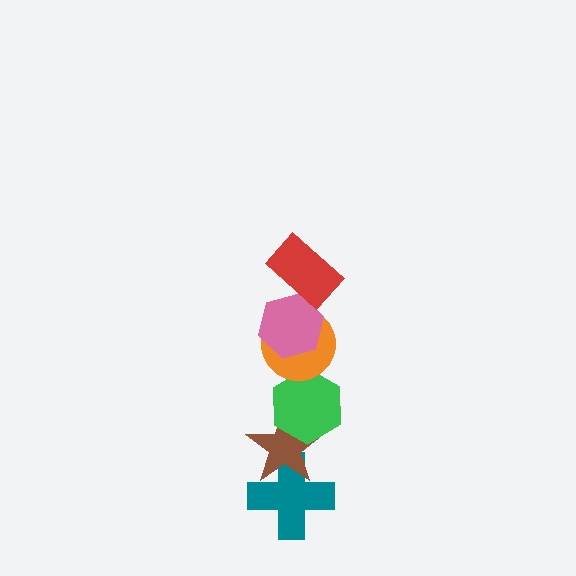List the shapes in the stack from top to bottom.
From top to bottom: the red rectangle, the pink hexagon, the orange circle, the green hexagon, the brown star, the teal cross.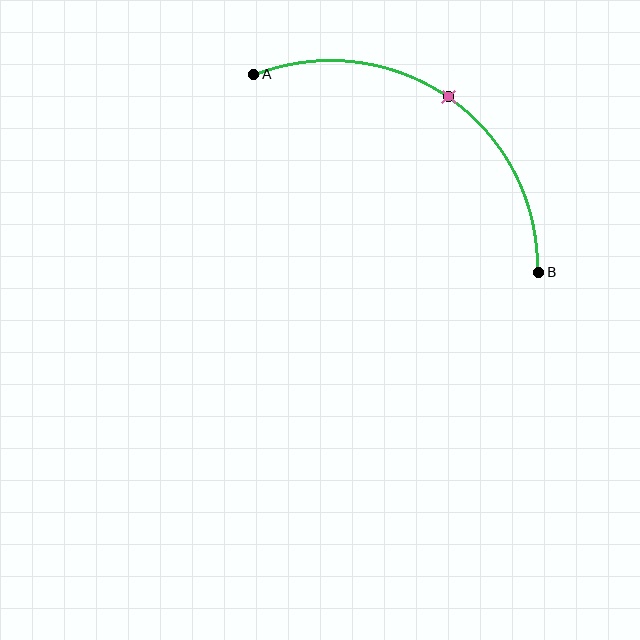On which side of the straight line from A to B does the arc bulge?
The arc bulges above and to the right of the straight line connecting A and B.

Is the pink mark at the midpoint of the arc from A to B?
Yes. The pink mark lies on the arc at equal arc-length from both A and B — it is the arc midpoint.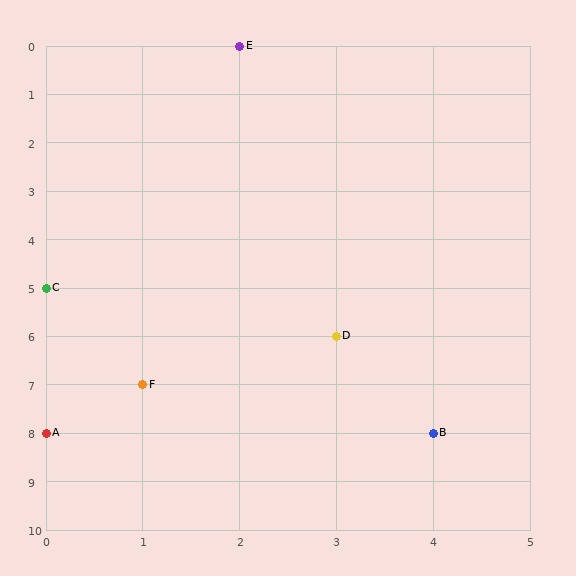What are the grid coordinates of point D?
Point D is at grid coordinates (3, 6).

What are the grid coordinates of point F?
Point F is at grid coordinates (1, 7).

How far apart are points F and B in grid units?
Points F and B are 3 columns and 1 row apart (about 3.2 grid units diagonally).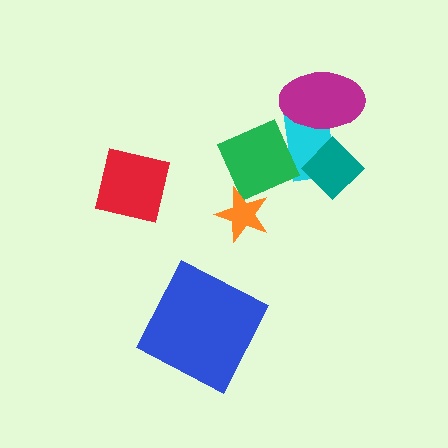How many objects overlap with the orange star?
0 objects overlap with the orange star.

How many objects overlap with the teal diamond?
1 object overlaps with the teal diamond.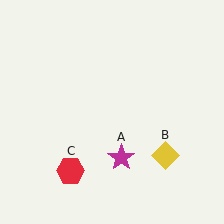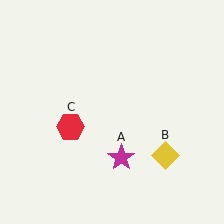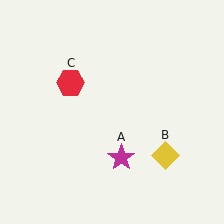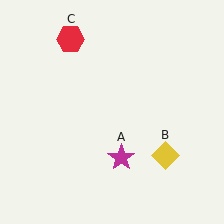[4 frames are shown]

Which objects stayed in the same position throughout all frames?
Magenta star (object A) and yellow diamond (object B) remained stationary.